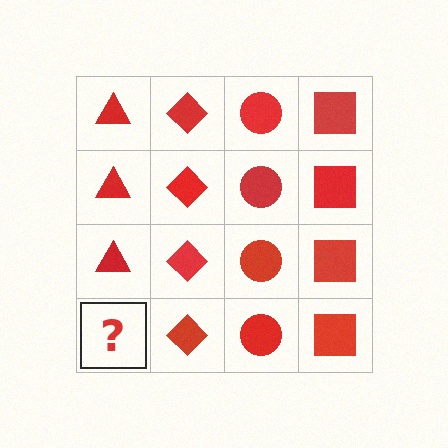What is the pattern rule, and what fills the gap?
The rule is that each column has a consistent shape. The gap should be filled with a red triangle.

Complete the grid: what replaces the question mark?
The question mark should be replaced with a red triangle.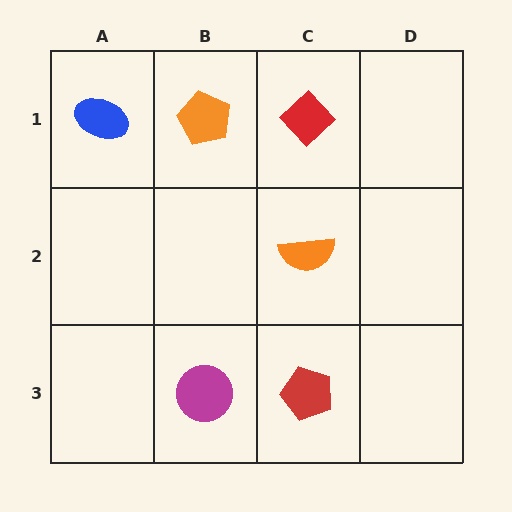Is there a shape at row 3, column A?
No, that cell is empty.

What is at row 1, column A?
A blue ellipse.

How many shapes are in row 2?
1 shape.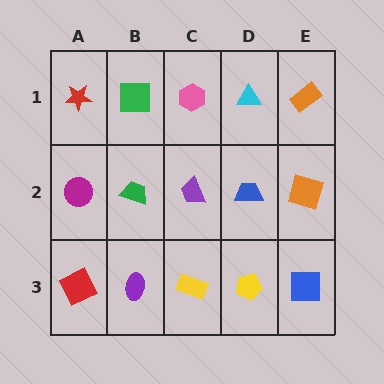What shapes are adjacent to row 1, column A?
A magenta circle (row 2, column A), a green square (row 1, column B).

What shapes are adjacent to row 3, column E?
An orange square (row 2, column E), a yellow pentagon (row 3, column D).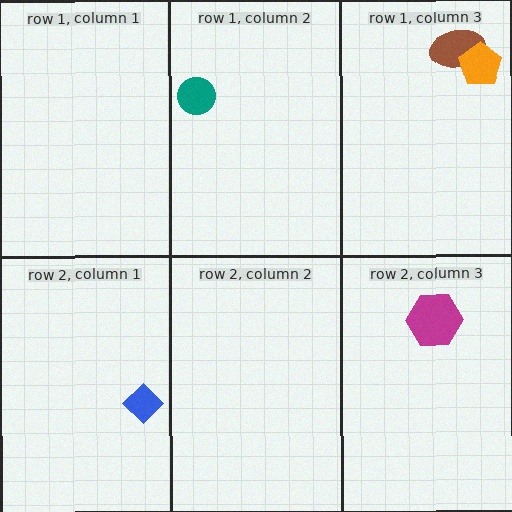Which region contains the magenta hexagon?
The row 2, column 3 region.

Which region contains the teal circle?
The row 1, column 2 region.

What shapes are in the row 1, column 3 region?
The brown ellipse, the orange pentagon.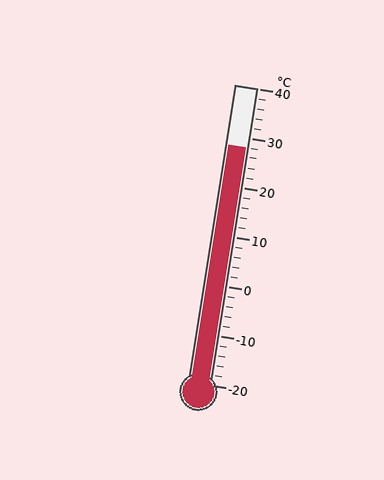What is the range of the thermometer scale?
The thermometer scale ranges from -20°C to 40°C.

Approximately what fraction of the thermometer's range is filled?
The thermometer is filled to approximately 80% of its range.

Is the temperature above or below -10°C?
The temperature is above -10°C.